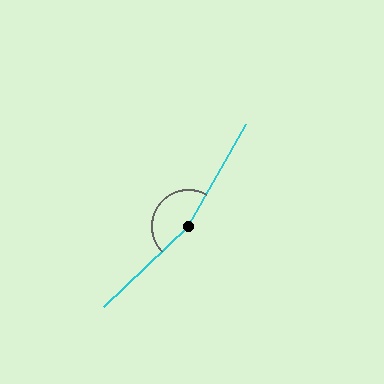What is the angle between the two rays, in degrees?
Approximately 164 degrees.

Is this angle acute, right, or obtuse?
It is obtuse.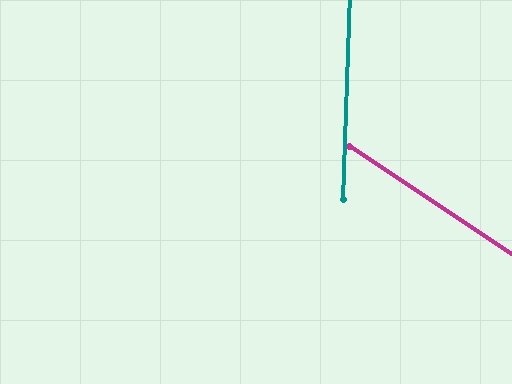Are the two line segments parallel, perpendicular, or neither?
Neither parallel nor perpendicular — they differ by about 58°.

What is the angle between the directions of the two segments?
Approximately 58 degrees.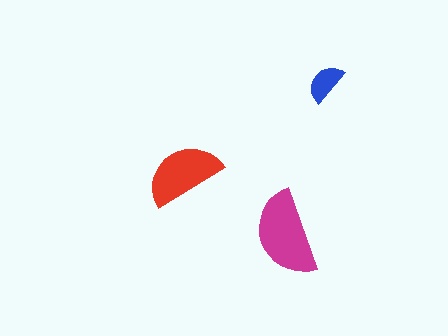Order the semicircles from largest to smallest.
the magenta one, the red one, the blue one.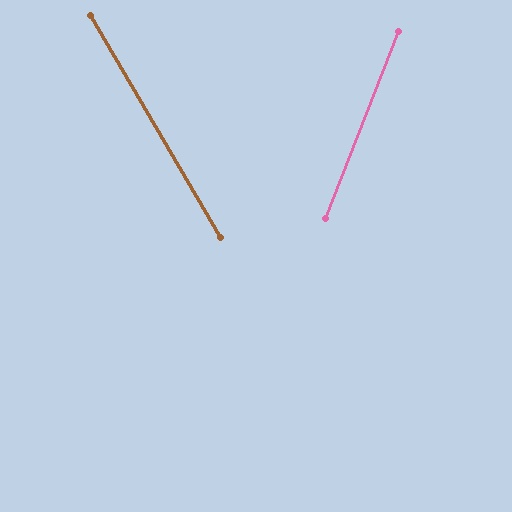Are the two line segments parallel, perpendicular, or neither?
Neither parallel nor perpendicular — they differ by about 52°.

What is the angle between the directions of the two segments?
Approximately 52 degrees.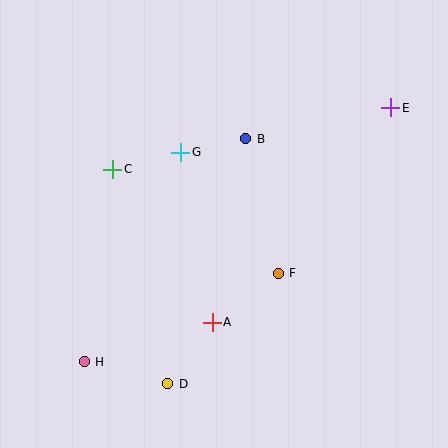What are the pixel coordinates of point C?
Point C is at (113, 169).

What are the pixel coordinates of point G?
Point G is at (181, 152).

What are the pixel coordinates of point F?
Point F is at (278, 273).